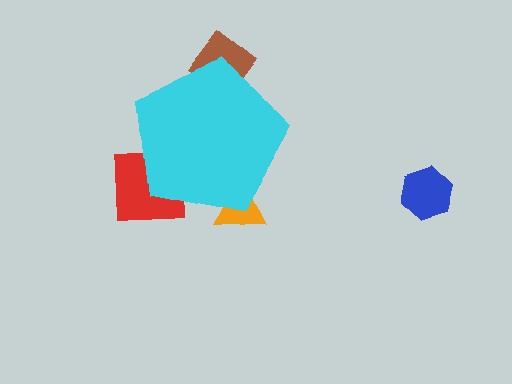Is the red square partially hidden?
Yes, the red square is partially hidden behind the cyan pentagon.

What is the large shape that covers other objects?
A cyan pentagon.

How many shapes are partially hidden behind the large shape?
3 shapes are partially hidden.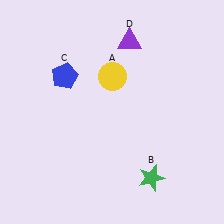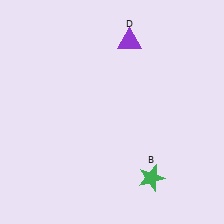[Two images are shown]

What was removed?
The yellow circle (A), the blue pentagon (C) were removed in Image 2.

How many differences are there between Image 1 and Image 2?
There are 2 differences between the two images.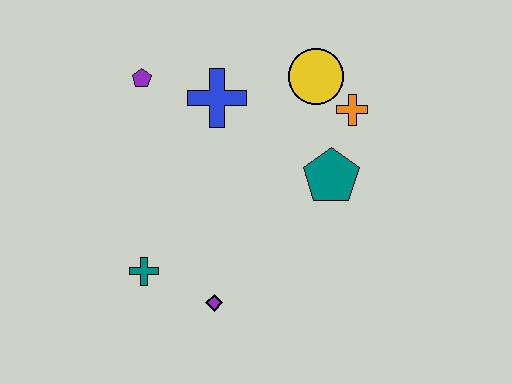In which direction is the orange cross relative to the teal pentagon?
The orange cross is above the teal pentagon.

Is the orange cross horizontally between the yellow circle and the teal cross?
No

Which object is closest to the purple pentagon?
The blue cross is closest to the purple pentagon.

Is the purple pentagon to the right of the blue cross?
No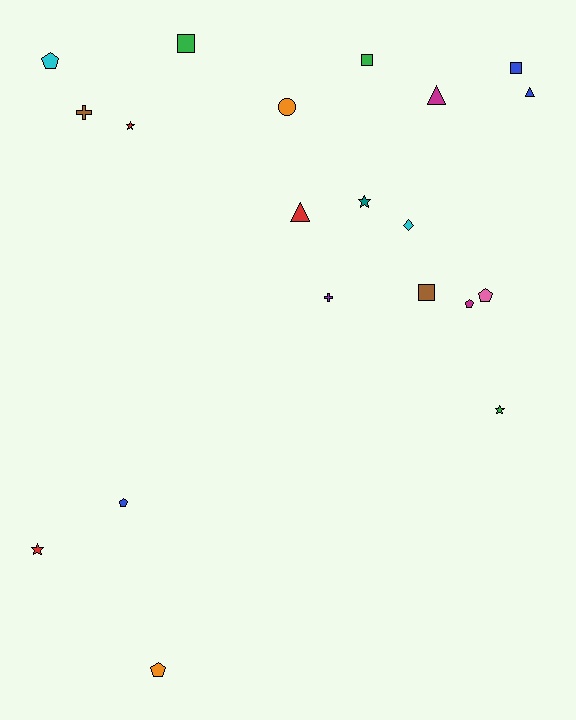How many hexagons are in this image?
There are no hexagons.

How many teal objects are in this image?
There is 1 teal object.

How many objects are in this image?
There are 20 objects.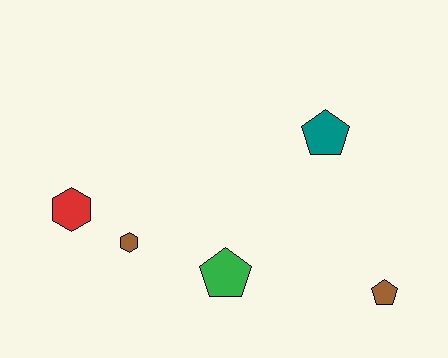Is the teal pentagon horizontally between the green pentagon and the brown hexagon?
No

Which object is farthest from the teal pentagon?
The red hexagon is farthest from the teal pentagon.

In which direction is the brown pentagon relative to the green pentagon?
The brown pentagon is to the right of the green pentagon.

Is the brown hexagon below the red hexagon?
Yes